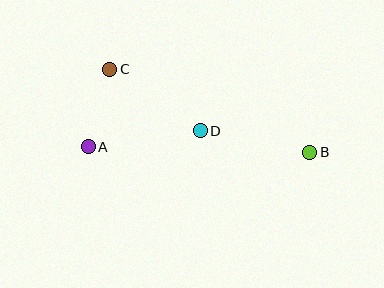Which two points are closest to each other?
Points A and C are closest to each other.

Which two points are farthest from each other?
Points A and B are farthest from each other.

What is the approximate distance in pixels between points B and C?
The distance between B and C is approximately 216 pixels.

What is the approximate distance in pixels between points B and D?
The distance between B and D is approximately 111 pixels.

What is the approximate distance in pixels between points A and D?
The distance between A and D is approximately 113 pixels.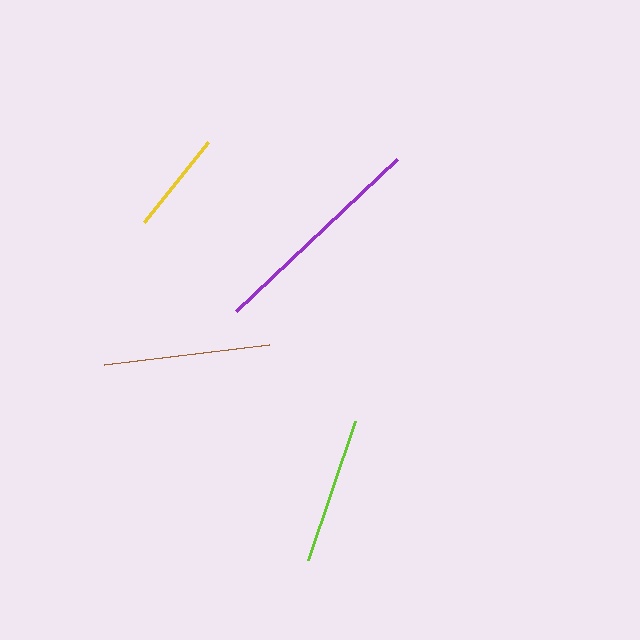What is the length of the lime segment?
The lime segment is approximately 146 pixels long.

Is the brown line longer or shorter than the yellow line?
The brown line is longer than the yellow line.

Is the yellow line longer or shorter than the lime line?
The lime line is longer than the yellow line.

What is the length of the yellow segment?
The yellow segment is approximately 103 pixels long.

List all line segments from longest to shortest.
From longest to shortest: purple, brown, lime, yellow.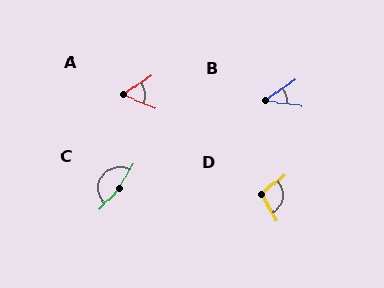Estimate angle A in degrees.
Approximately 57 degrees.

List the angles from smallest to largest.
B (42°), A (57°), D (100°), C (167°).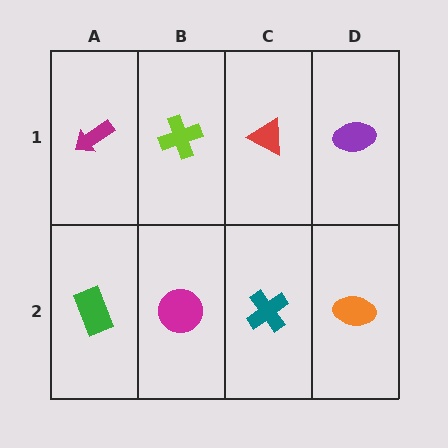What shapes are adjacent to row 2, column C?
A red triangle (row 1, column C), a magenta circle (row 2, column B), an orange ellipse (row 2, column D).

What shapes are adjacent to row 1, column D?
An orange ellipse (row 2, column D), a red triangle (row 1, column C).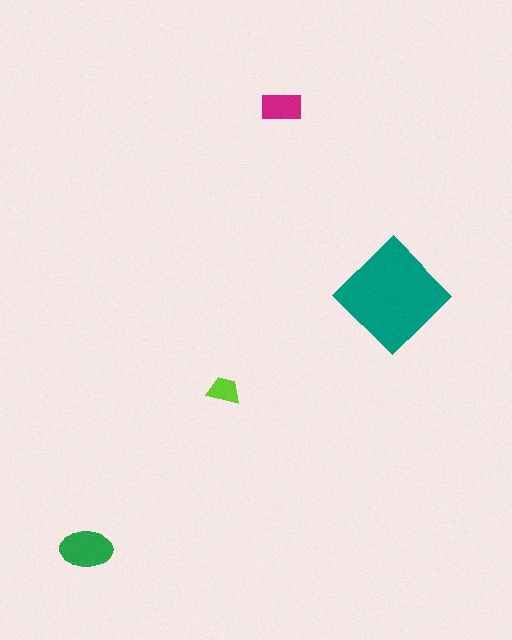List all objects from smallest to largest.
The lime trapezoid, the magenta rectangle, the green ellipse, the teal diamond.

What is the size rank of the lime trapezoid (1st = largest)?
4th.